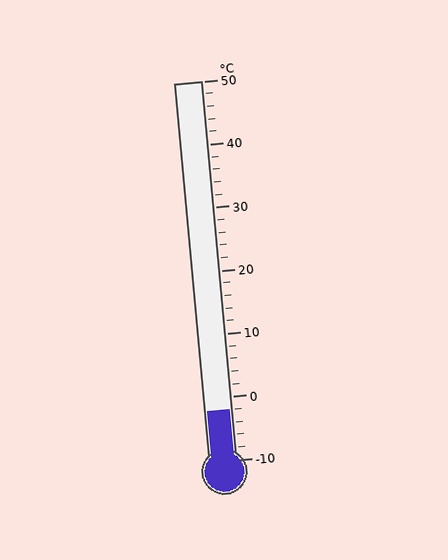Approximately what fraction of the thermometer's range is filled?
The thermometer is filled to approximately 15% of its range.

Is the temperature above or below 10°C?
The temperature is below 10°C.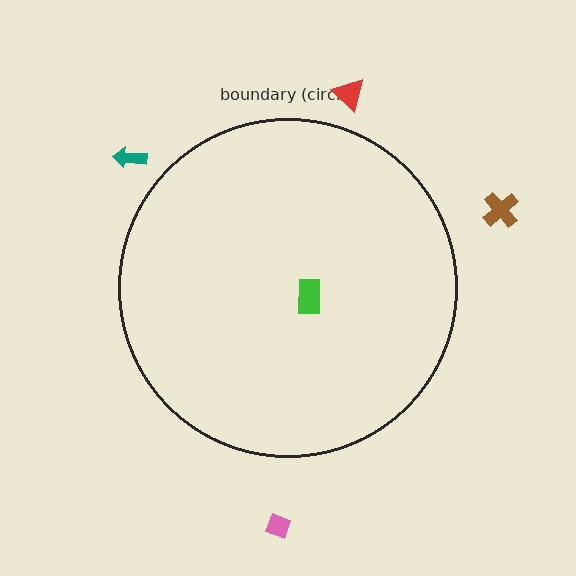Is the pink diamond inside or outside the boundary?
Outside.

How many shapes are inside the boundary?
1 inside, 4 outside.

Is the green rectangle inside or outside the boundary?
Inside.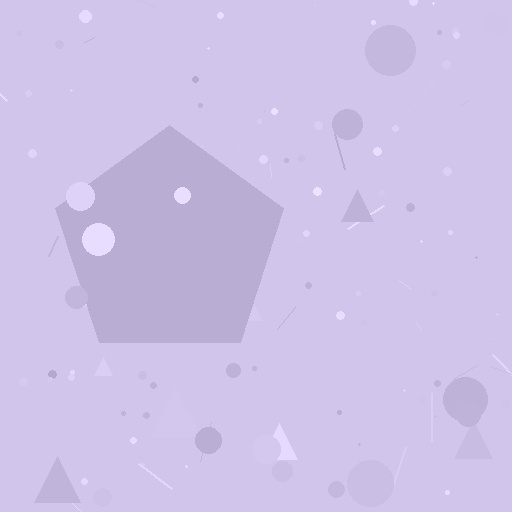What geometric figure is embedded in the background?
A pentagon is embedded in the background.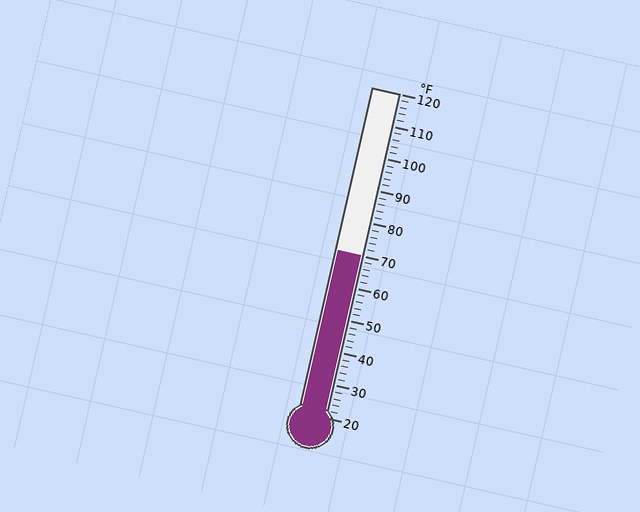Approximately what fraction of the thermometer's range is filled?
The thermometer is filled to approximately 50% of its range.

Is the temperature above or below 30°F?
The temperature is above 30°F.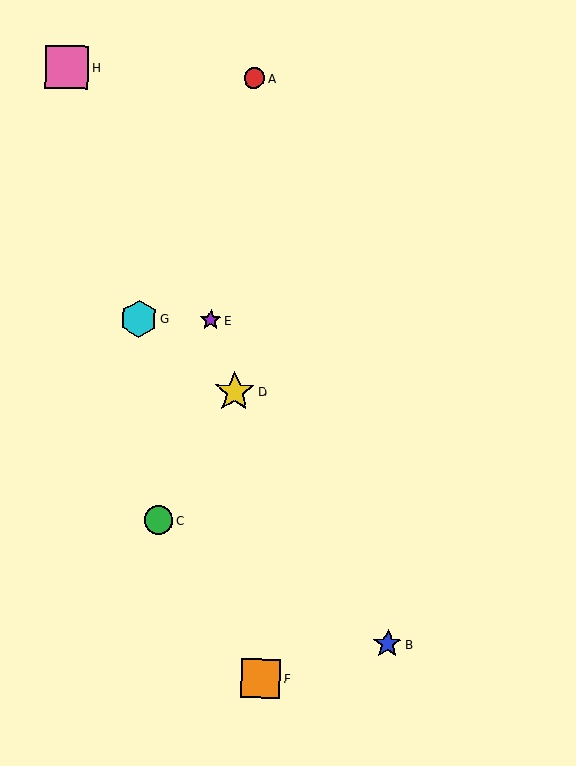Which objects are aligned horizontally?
Objects E, G are aligned horizontally.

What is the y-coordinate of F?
Object F is at y≈678.